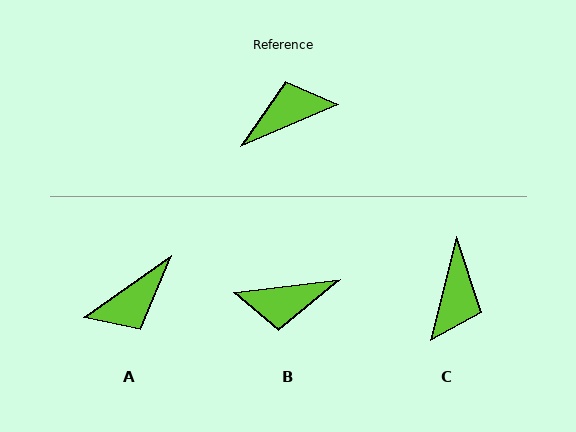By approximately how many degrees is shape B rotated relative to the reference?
Approximately 164 degrees counter-clockwise.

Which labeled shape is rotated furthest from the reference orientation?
A, about 168 degrees away.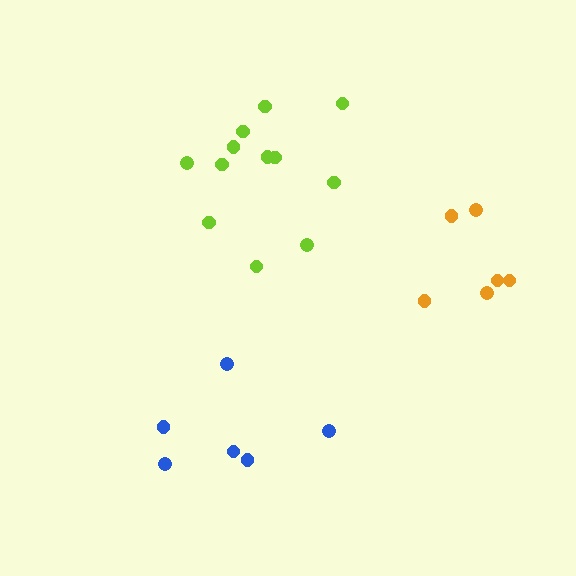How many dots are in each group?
Group 1: 6 dots, Group 2: 12 dots, Group 3: 6 dots (24 total).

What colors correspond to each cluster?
The clusters are colored: orange, lime, blue.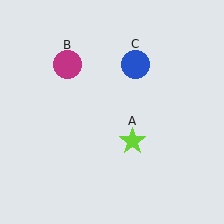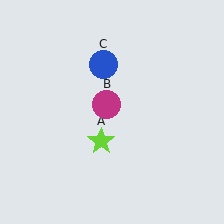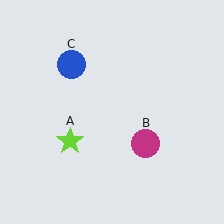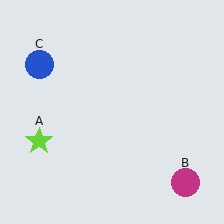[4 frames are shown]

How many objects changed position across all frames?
3 objects changed position: lime star (object A), magenta circle (object B), blue circle (object C).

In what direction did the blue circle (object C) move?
The blue circle (object C) moved left.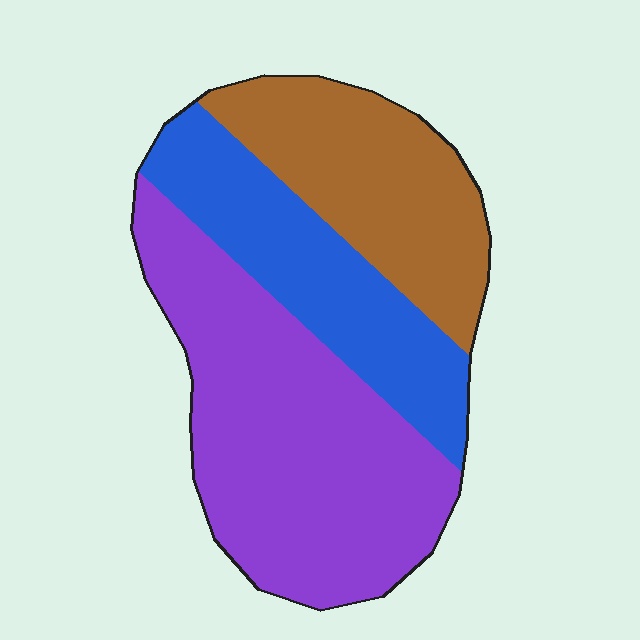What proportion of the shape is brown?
Brown takes up about one quarter (1/4) of the shape.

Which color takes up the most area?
Purple, at roughly 45%.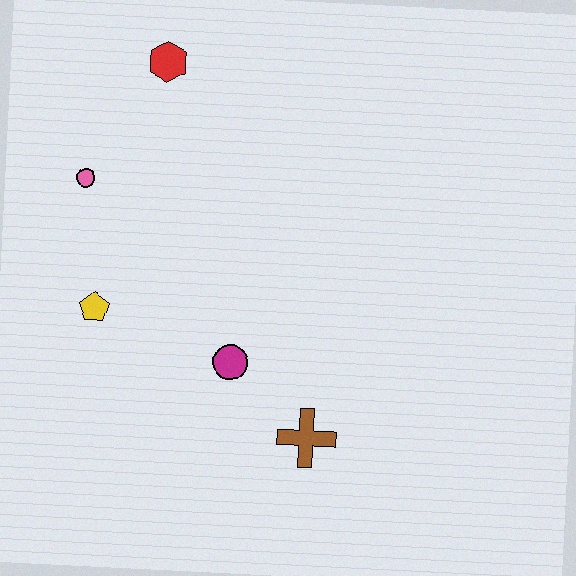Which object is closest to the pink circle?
The yellow pentagon is closest to the pink circle.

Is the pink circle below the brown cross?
No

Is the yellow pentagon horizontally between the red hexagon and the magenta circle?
No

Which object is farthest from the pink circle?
The brown cross is farthest from the pink circle.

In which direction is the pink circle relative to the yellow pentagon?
The pink circle is above the yellow pentagon.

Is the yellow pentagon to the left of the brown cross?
Yes